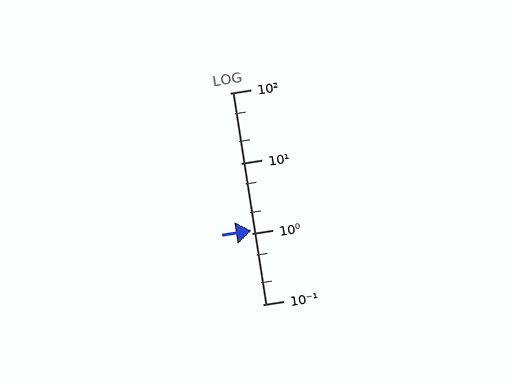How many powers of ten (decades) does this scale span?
The scale spans 3 decades, from 0.1 to 100.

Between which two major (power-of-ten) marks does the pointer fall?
The pointer is between 1 and 10.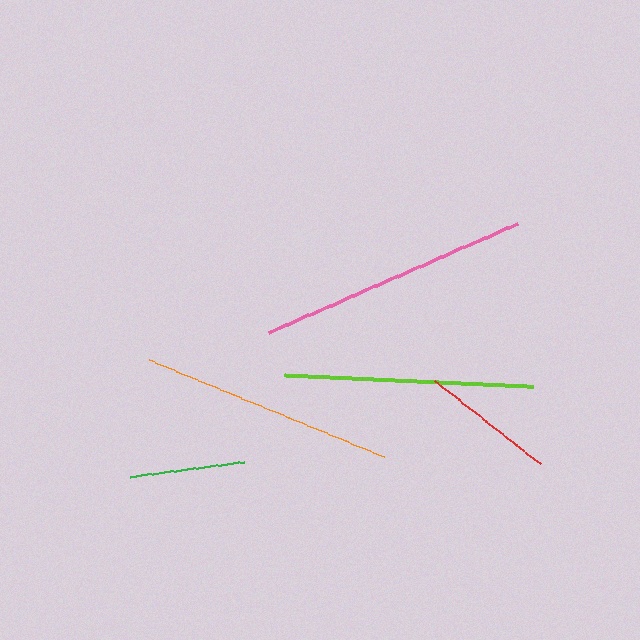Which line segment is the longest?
The pink line is the longest at approximately 271 pixels.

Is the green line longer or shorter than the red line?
The red line is longer than the green line.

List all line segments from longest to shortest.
From longest to shortest: pink, orange, lime, red, green.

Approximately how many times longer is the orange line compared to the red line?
The orange line is approximately 1.9 times the length of the red line.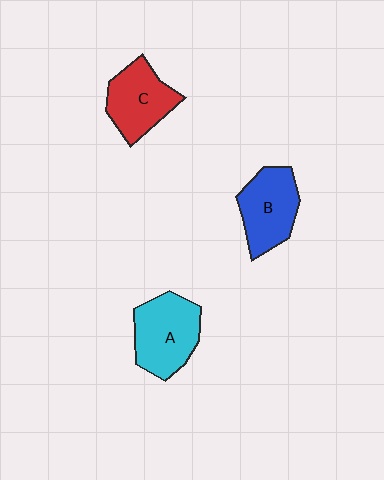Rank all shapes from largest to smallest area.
From largest to smallest: A (cyan), B (blue), C (red).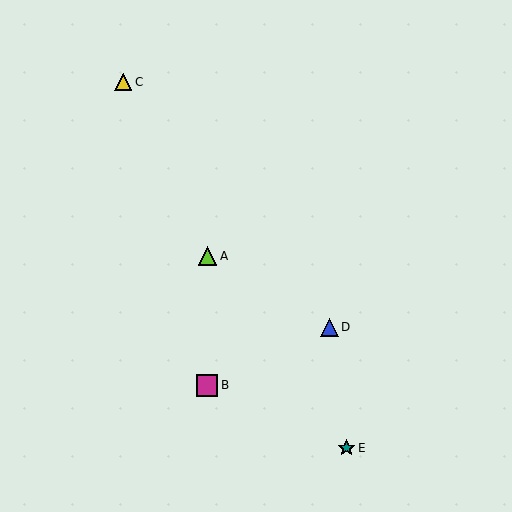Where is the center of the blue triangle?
The center of the blue triangle is at (329, 327).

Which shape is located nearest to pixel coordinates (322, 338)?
The blue triangle (labeled D) at (329, 327) is nearest to that location.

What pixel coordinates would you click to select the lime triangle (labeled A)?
Click at (208, 256) to select the lime triangle A.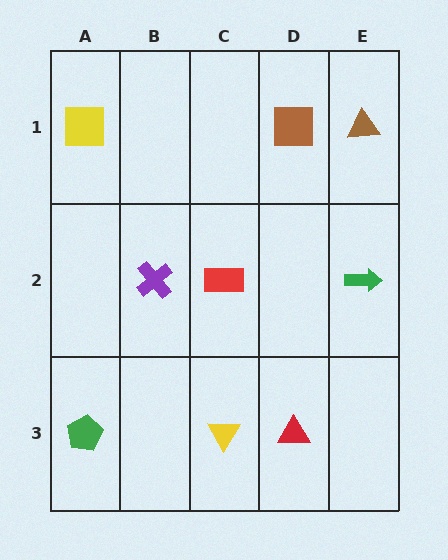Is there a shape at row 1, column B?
No, that cell is empty.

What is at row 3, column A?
A green pentagon.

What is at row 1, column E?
A brown triangle.